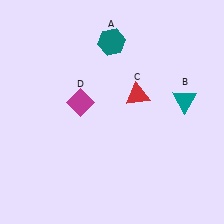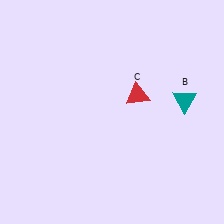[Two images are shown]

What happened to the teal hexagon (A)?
The teal hexagon (A) was removed in Image 2. It was in the top-left area of Image 1.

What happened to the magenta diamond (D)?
The magenta diamond (D) was removed in Image 2. It was in the top-left area of Image 1.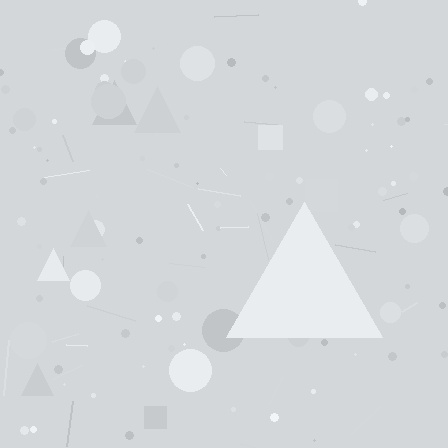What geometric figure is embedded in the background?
A triangle is embedded in the background.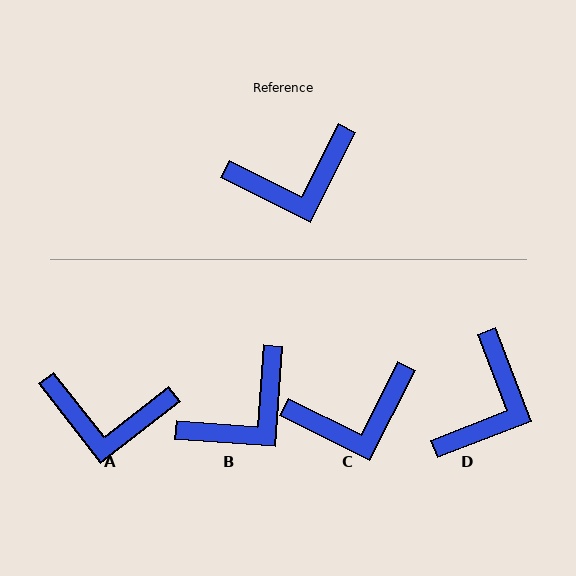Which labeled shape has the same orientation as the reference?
C.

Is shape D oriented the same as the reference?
No, it is off by about 48 degrees.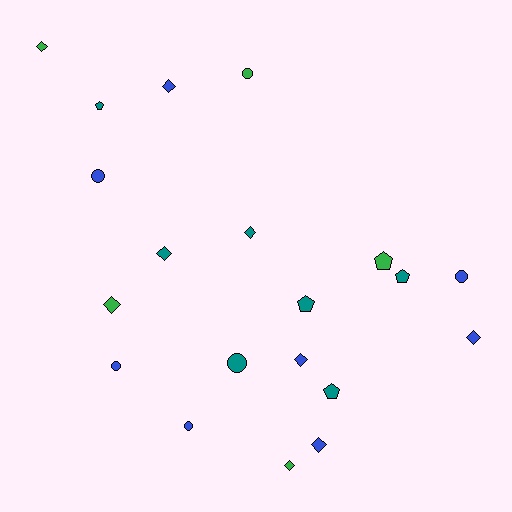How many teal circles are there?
There is 1 teal circle.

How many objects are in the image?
There are 20 objects.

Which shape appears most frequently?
Diamond, with 9 objects.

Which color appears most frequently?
Blue, with 8 objects.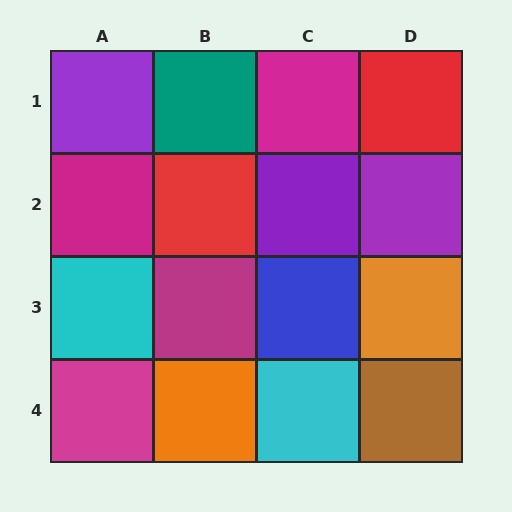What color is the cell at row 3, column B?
Magenta.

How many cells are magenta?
4 cells are magenta.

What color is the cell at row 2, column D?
Purple.